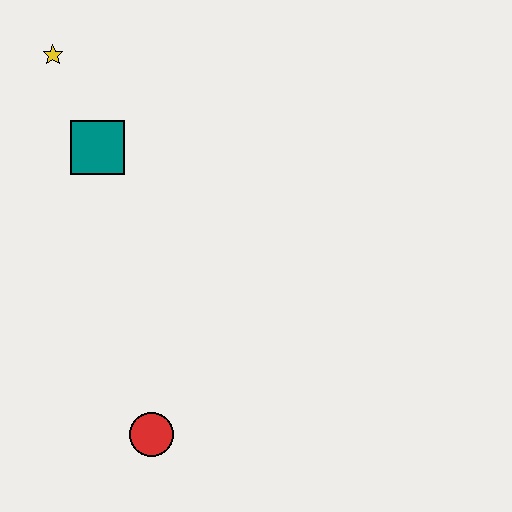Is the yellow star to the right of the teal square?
No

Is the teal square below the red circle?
No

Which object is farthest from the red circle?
The yellow star is farthest from the red circle.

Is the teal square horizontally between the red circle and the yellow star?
Yes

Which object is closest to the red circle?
The teal square is closest to the red circle.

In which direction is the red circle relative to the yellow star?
The red circle is below the yellow star.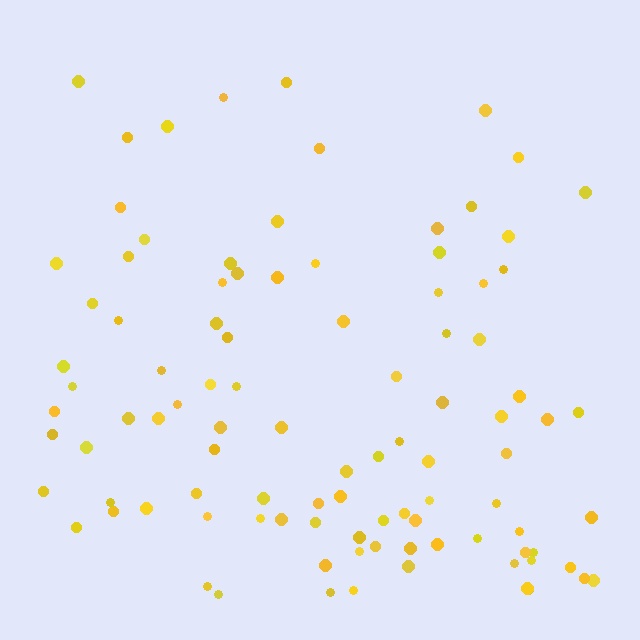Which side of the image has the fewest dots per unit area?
The top.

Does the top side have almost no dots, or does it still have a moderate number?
Still a moderate number, just noticeably fewer than the bottom.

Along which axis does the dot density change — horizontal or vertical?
Vertical.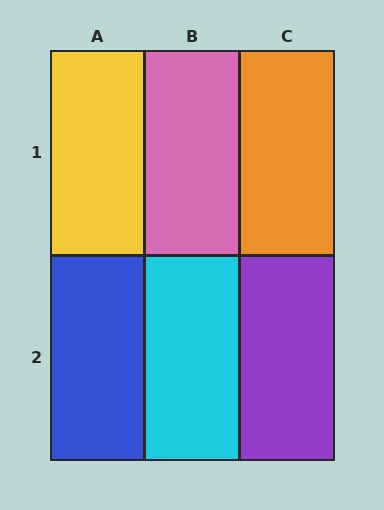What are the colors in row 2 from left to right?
Blue, cyan, purple.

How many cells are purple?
1 cell is purple.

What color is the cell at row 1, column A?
Yellow.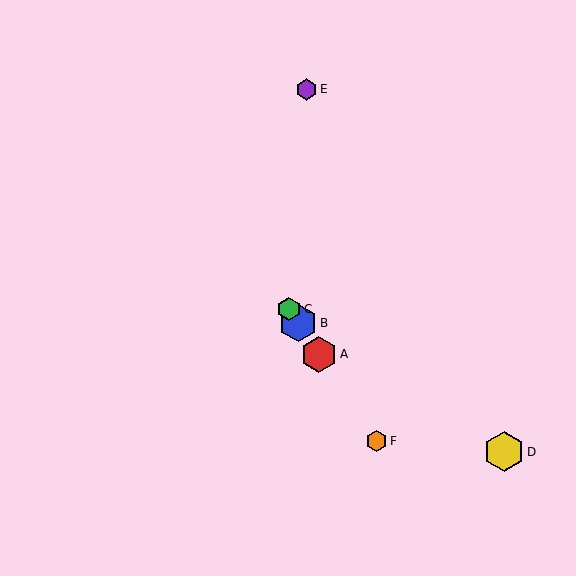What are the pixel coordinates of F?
Object F is at (376, 441).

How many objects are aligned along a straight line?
4 objects (A, B, C, F) are aligned along a straight line.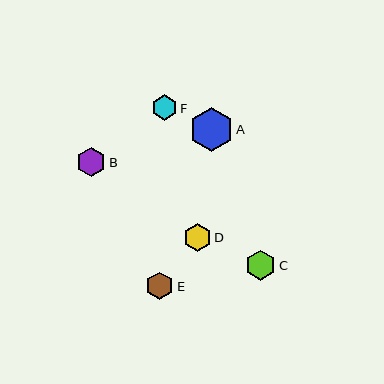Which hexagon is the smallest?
Hexagon F is the smallest with a size of approximately 25 pixels.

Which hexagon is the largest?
Hexagon A is the largest with a size of approximately 44 pixels.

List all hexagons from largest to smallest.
From largest to smallest: A, C, B, D, E, F.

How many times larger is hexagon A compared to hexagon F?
Hexagon A is approximately 1.7 times the size of hexagon F.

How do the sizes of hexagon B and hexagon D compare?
Hexagon B and hexagon D are approximately the same size.